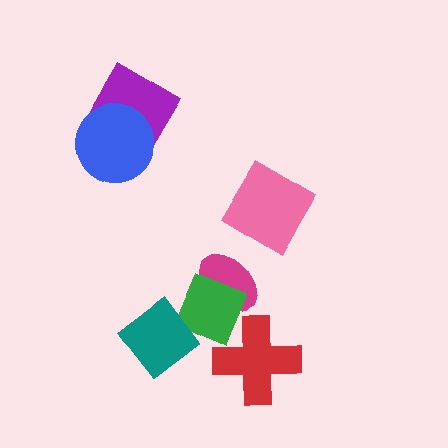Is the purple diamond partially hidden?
Yes, it is partially covered by another shape.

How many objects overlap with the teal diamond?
1 object overlaps with the teal diamond.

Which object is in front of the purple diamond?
The blue circle is in front of the purple diamond.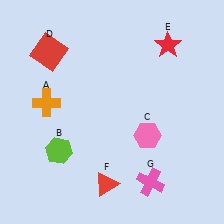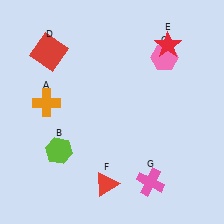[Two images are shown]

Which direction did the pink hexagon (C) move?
The pink hexagon (C) moved up.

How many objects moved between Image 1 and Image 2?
1 object moved between the two images.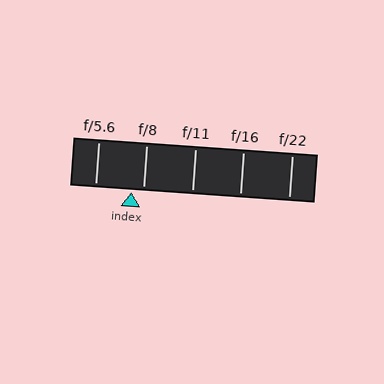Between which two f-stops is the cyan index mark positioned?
The index mark is between f/5.6 and f/8.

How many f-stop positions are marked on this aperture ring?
There are 5 f-stop positions marked.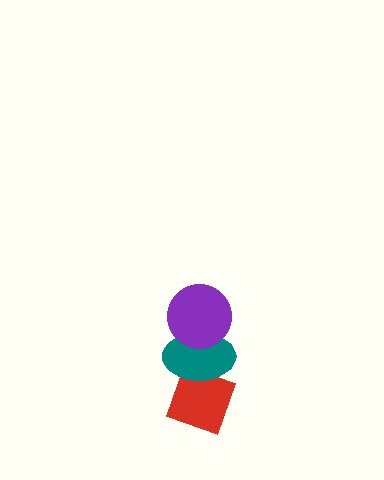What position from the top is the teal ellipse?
The teal ellipse is 2nd from the top.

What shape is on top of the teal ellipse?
The purple circle is on top of the teal ellipse.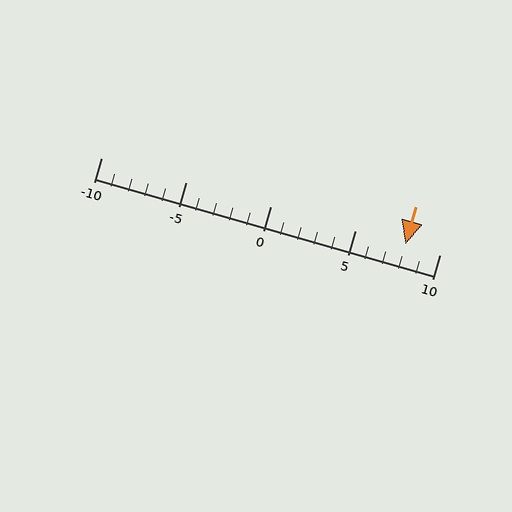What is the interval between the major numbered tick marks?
The major tick marks are spaced 5 units apart.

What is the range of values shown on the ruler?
The ruler shows values from -10 to 10.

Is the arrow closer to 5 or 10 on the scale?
The arrow is closer to 10.